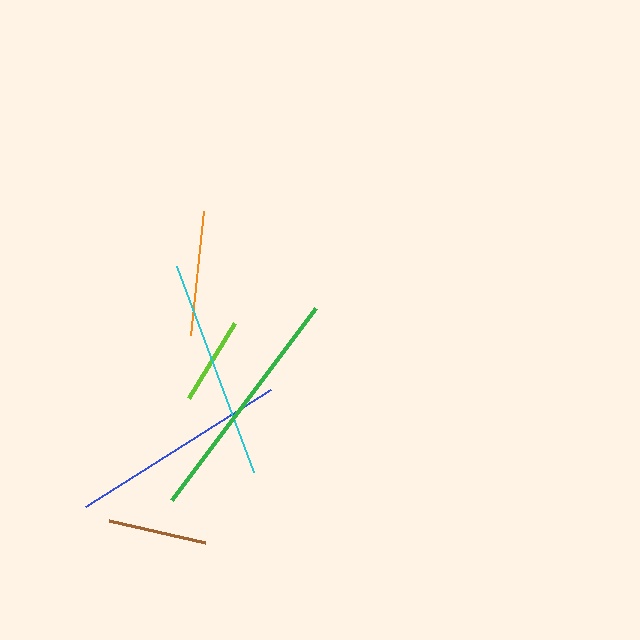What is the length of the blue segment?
The blue segment is approximately 219 pixels long.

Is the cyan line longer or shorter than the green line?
The green line is longer than the cyan line.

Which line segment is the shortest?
The lime line is the shortest at approximately 88 pixels.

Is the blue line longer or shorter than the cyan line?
The cyan line is longer than the blue line.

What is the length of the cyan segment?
The cyan segment is approximately 219 pixels long.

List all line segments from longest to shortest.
From longest to shortest: green, cyan, blue, orange, brown, lime.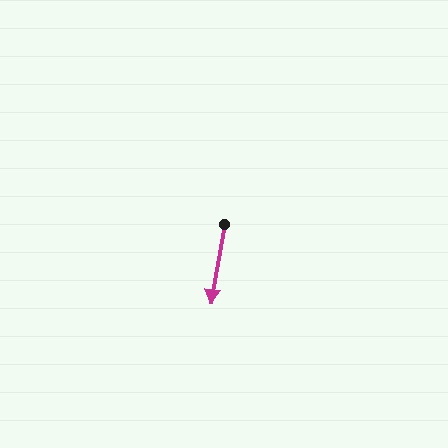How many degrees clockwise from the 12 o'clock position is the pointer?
Approximately 190 degrees.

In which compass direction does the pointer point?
South.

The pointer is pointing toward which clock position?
Roughly 6 o'clock.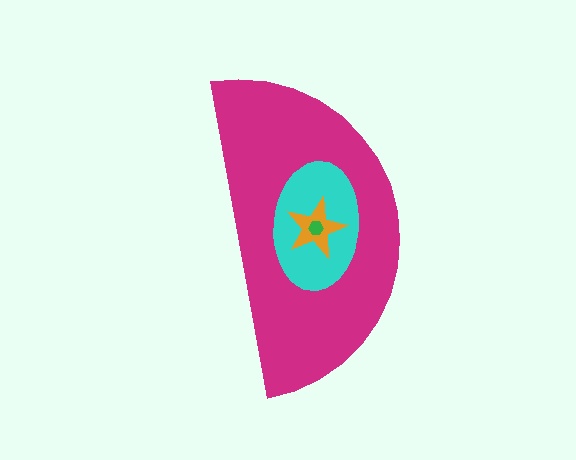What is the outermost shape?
The magenta semicircle.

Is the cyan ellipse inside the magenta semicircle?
Yes.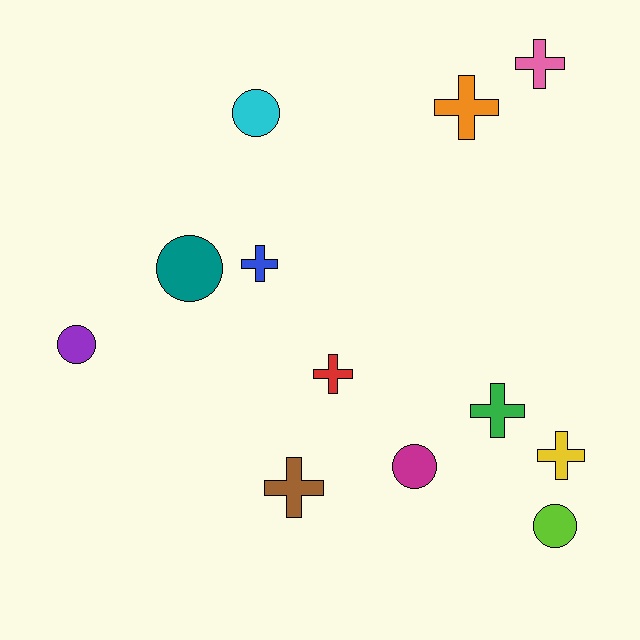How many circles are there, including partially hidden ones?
There are 5 circles.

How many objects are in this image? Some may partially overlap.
There are 12 objects.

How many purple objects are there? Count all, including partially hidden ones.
There is 1 purple object.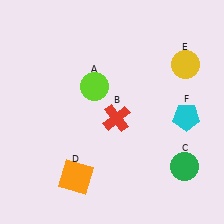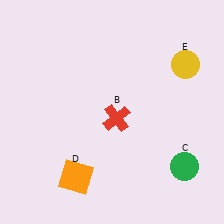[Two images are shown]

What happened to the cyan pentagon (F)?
The cyan pentagon (F) was removed in Image 2. It was in the bottom-right area of Image 1.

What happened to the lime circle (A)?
The lime circle (A) was removed in Image 2. It was in the top-left area of Image 1.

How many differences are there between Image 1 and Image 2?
There are 2 differences between the two images.